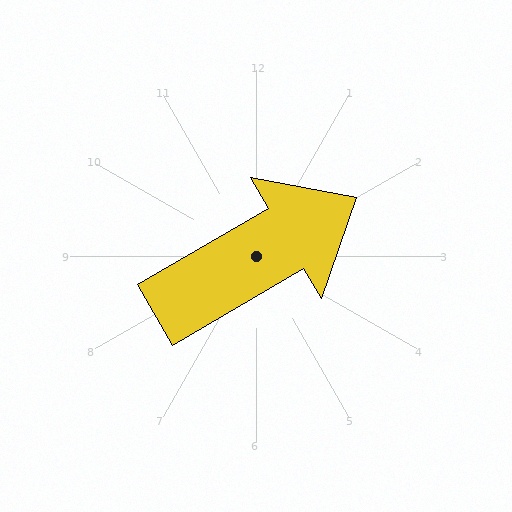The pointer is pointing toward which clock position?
Roughly 2 o'clock.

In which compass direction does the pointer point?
Northeast.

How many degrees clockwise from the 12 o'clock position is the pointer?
Approximately 60 degrees.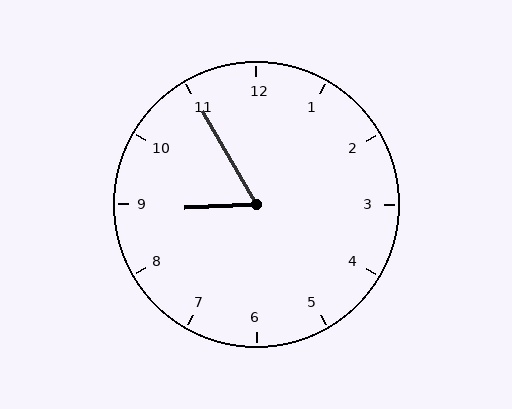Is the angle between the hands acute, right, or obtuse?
It is acute.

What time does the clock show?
8:55.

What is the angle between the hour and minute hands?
Approximately 62 degrees.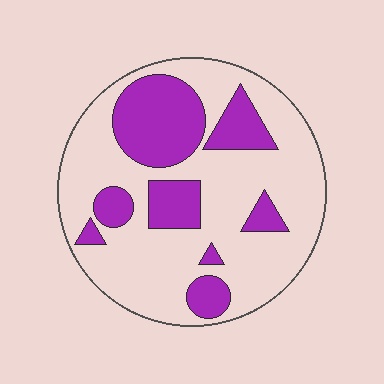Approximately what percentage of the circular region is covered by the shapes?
Approximately 30%.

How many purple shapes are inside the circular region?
8.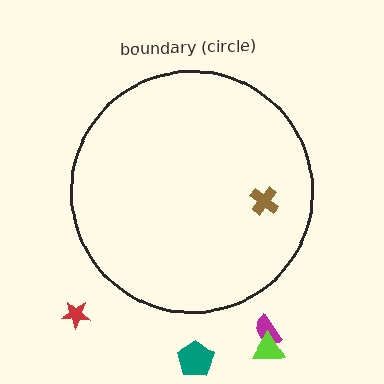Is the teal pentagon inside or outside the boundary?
Outside.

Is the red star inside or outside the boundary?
Outside.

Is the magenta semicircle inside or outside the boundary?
Outside.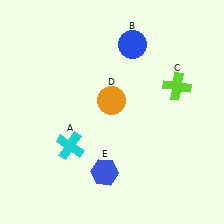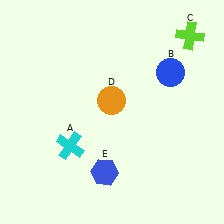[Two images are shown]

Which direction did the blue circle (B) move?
The blue circle (B) moved right.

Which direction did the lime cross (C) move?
The lime cross (C) moved up.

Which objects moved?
The objects that moved are: the blue circle (B), the lime cross (C).